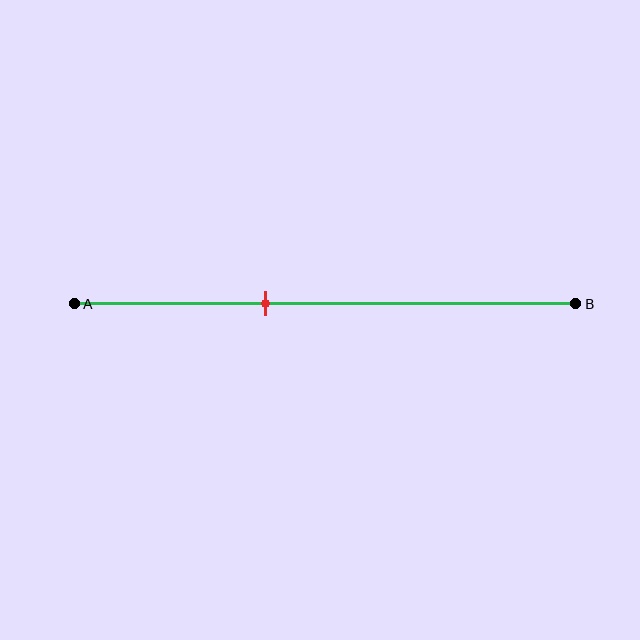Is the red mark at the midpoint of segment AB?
No, the mark is at about 40% from A, not at the 50% midpoint.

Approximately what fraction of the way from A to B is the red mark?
The red mark is approximately 40% of the way from A to B.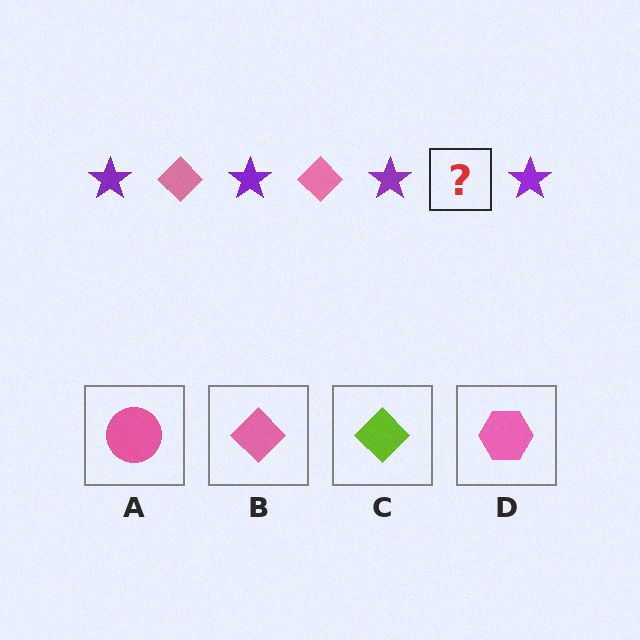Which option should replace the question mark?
Option B.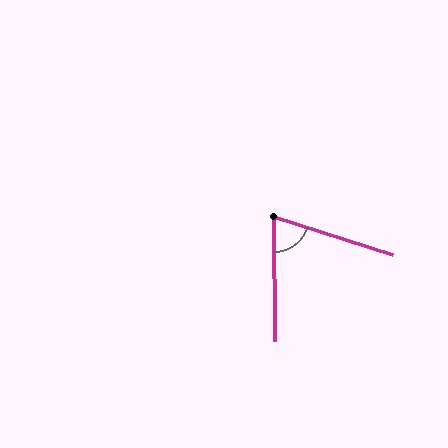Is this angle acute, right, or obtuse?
It is acute.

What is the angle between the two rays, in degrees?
Approximately 72 degrees.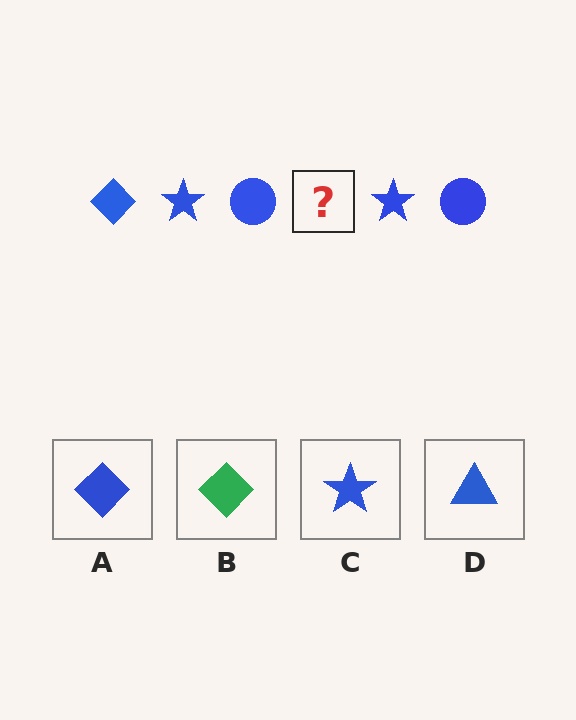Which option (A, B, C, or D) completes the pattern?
A.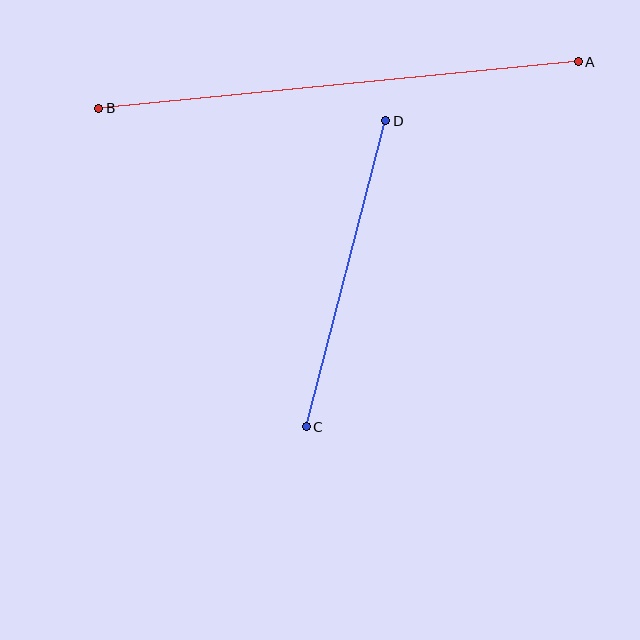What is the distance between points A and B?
The distance is approximately 482 pixels.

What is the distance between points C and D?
The distance is approximately 316 pixels.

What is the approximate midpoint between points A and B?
The midpoint is at approximately (338, 85) pixels.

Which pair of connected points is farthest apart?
Points A and B are farthest apart.